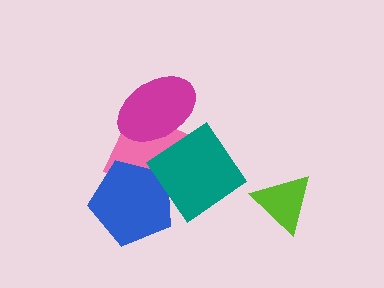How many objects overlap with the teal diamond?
2 objects overlap with the teal diamond.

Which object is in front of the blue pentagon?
The teal diamond is in front of the blue pentagon.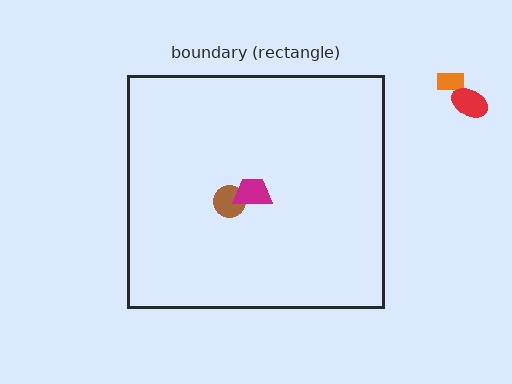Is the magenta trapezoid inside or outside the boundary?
Inside.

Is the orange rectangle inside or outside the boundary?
Outside.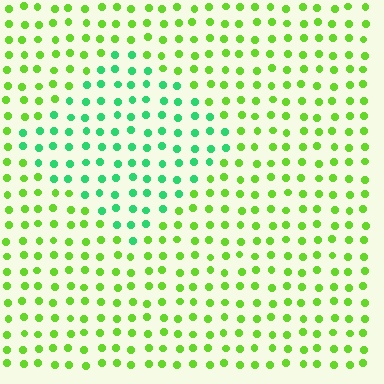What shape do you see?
I see a diamond.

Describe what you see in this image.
The image is filled with small lime elements in a uniform arrangement. A diamond-shaped region is visible where the elements are tinted to a slightly different hue, forming a subtle color boundary.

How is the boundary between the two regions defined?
The boundary is defined purely by a slight shift in hue (about 44 degrees). Spacing, size, and orientation are identical on both sides.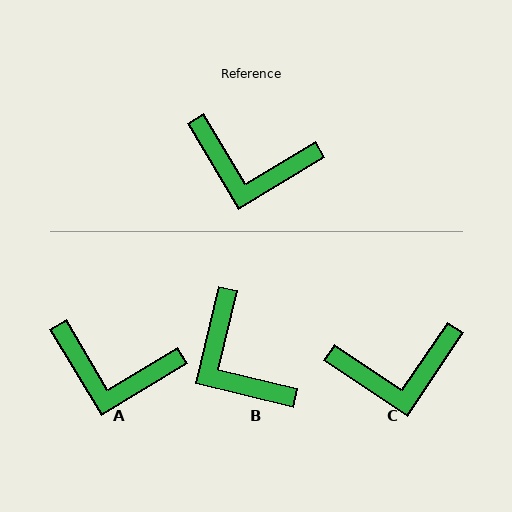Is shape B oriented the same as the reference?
No, it is off by about 44 degrees.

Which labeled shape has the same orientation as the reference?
A.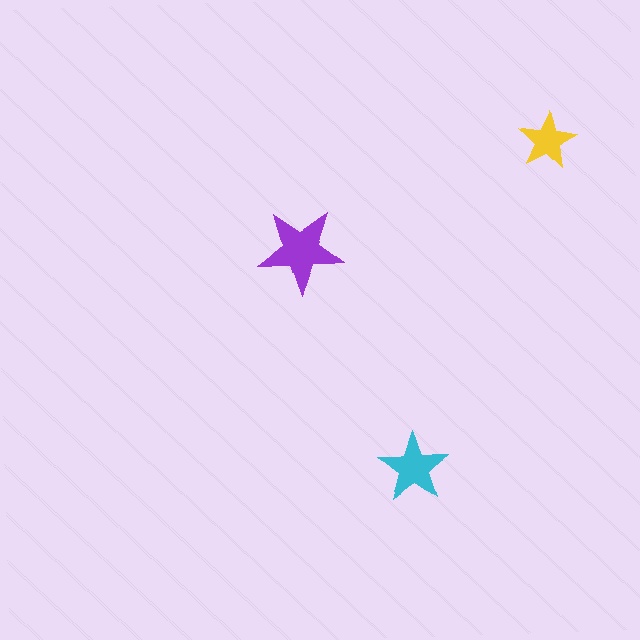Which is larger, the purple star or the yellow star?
The purple one.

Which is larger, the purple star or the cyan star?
The purple one.